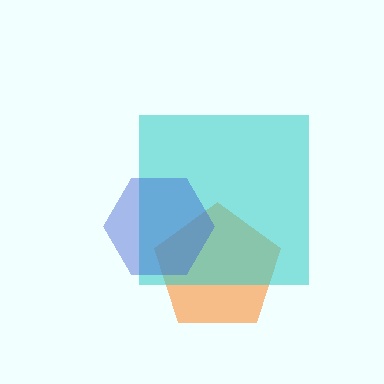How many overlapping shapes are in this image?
There are 3 overlapping shapes in the image.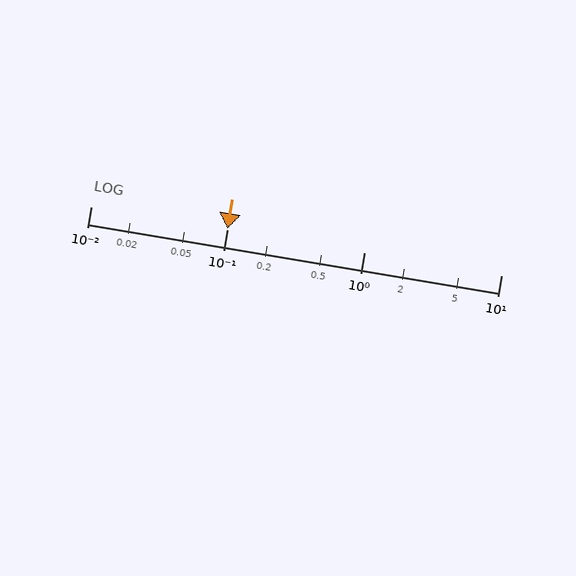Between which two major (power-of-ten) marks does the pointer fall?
The pointer is between 0.1 and 1.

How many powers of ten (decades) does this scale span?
The scale spans 3 decades, from 0.01 to 10.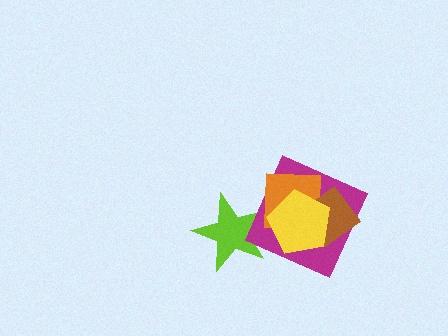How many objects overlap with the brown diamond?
3 objects overlap with the brown diamond.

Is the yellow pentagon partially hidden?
No, no other shape covers it.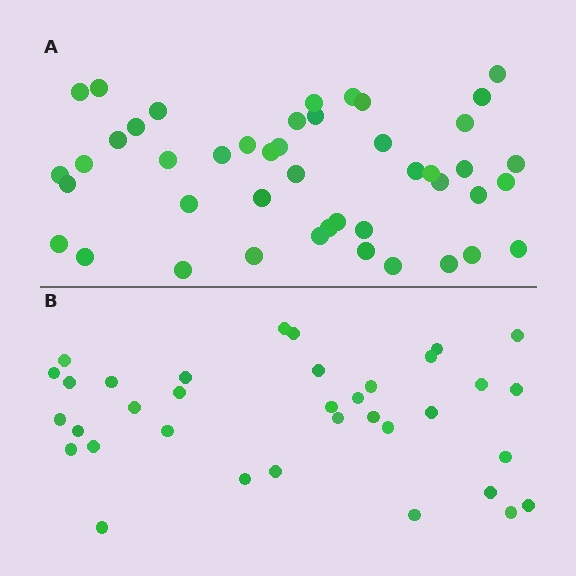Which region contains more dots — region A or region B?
Region A (the top region) has more dots.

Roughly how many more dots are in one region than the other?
Region A has roughly 10 or so more dots than region B.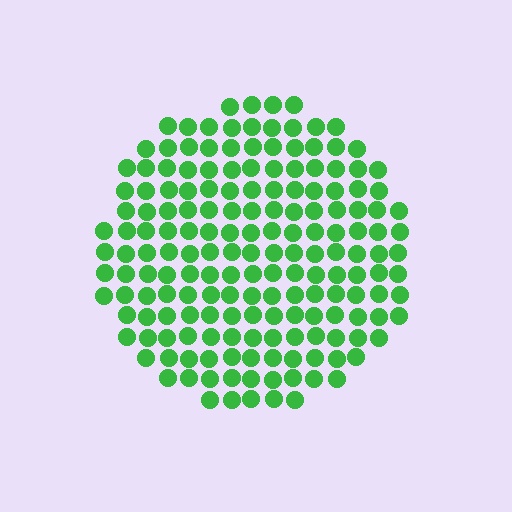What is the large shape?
The large shape is a circle.